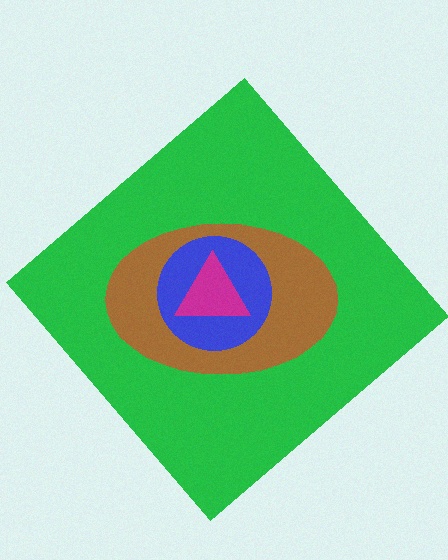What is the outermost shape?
The green diamond.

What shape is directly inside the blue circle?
The magenta triangle.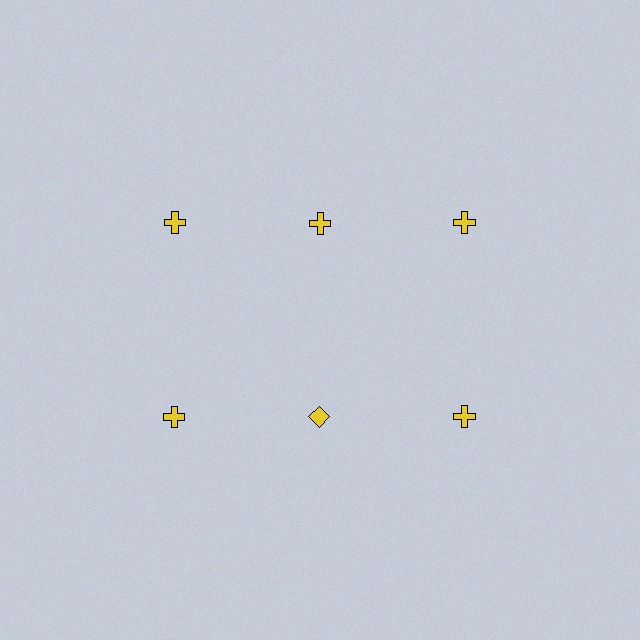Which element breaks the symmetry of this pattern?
The yellow diamond in the second row, second from left column breaks the symmetry. All other shapes are yellow crosses.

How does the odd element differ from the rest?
It has a different shape: diamond instead of cross.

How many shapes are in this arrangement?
There are 6 shapes arranged in a grid pattern.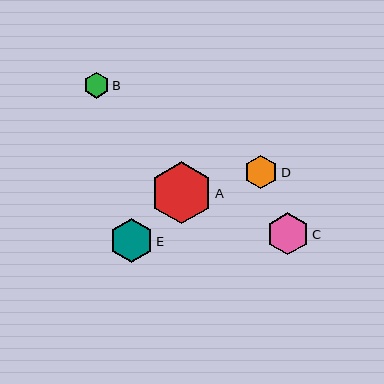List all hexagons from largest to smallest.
From largest to smallest: A, E, C, D, B.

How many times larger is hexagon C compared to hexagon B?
Hexagon C is approximately 1.7 times the size of hexagon B.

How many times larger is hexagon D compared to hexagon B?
Hexagon D is approximately 1.3 times the size of hexagon B.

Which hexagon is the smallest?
Hexagon B is the smallest with a size of approximately 25 pixels.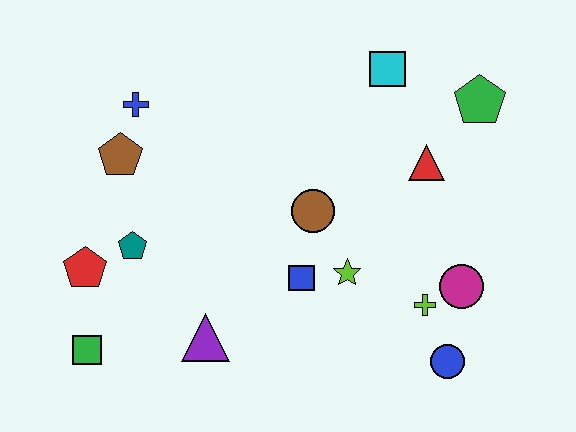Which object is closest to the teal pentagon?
The red pentagon is closest to the teal pentagon.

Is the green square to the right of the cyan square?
No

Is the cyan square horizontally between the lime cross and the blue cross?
Yes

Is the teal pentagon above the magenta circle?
Yes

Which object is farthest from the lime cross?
The blue cross is farthest from the lime cross.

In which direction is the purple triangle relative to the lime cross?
The purple triangle is to the left of the lime cross.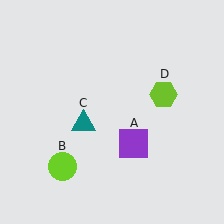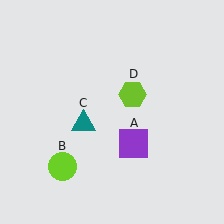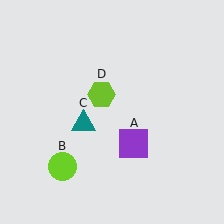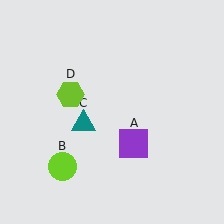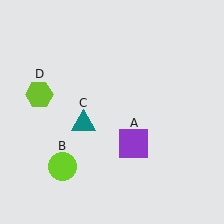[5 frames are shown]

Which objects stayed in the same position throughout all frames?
Purple square (object A) and lime circle (object B) and teal triangle (object C) remained stationary.